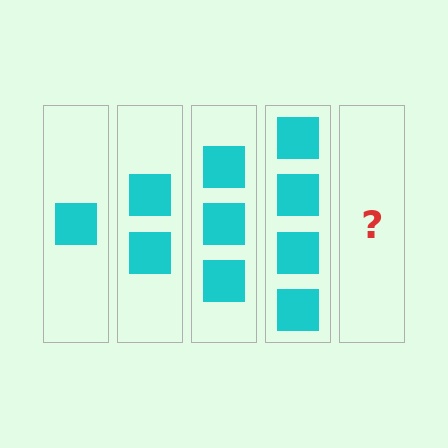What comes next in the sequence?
The next element should be 5 squares.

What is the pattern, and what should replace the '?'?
The pattern is that each step adds one more square. The '?' should be 5 squares.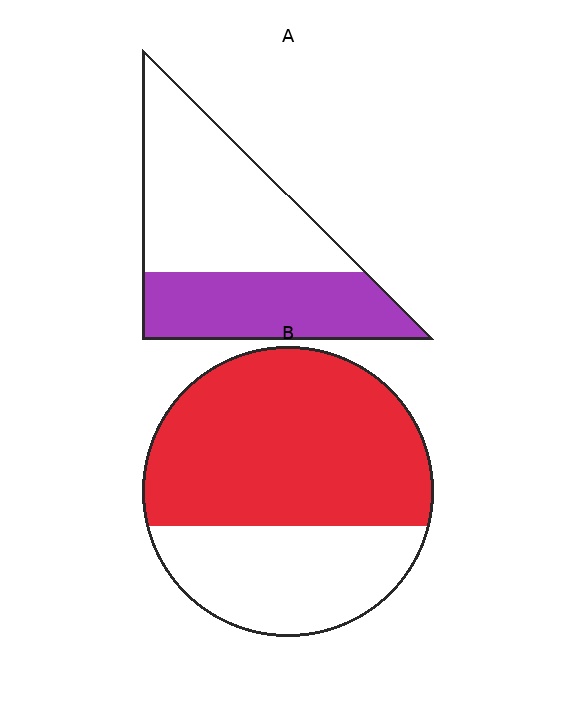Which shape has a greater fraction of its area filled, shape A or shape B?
Shape B.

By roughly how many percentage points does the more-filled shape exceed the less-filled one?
By roughly 25 percentage points (B over A).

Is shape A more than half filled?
No.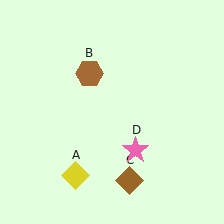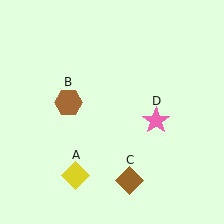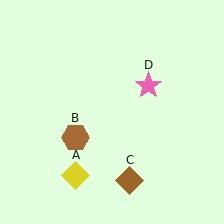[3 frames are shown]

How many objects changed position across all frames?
2 objects changed position: brown hexagon (object B), pink star (object D).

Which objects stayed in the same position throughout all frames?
Yellow diamond (object A) and brown diamond (object C) remained stationary.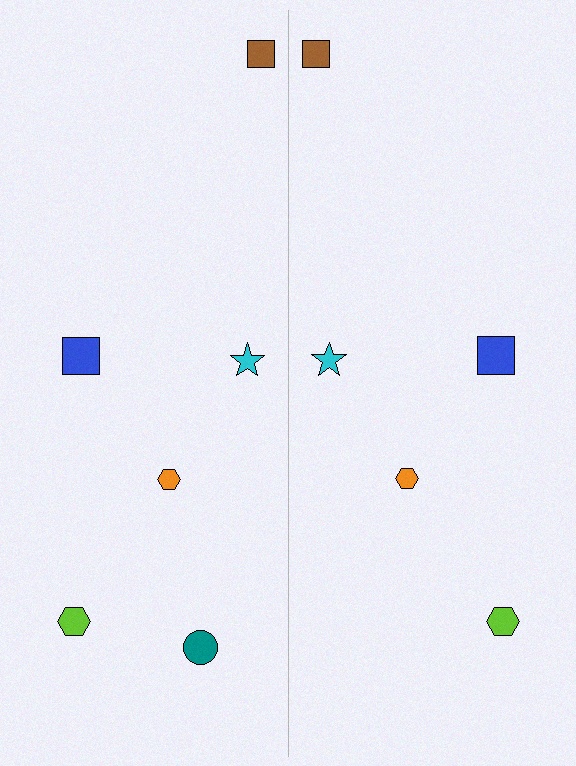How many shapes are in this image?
There are 11 shapes in this image.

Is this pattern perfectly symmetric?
No, the pattern is not perfectly symmetric. A teal circle is missing from the right side.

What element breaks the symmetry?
A teal circle is missing from the right side.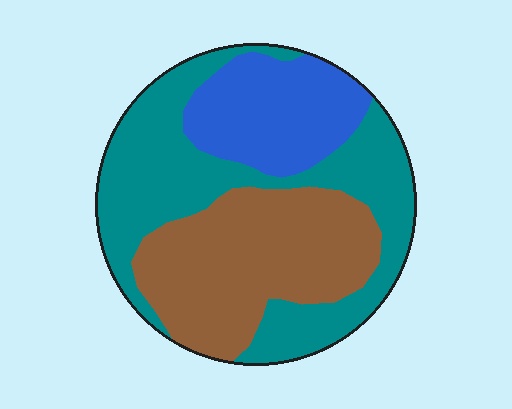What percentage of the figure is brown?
Brown covers 35% of the figure.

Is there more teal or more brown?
Teal.